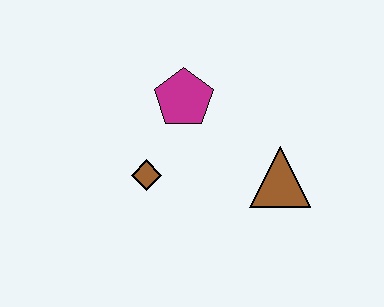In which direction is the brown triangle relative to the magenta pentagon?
The brown triangle is to the right of the magenta pentagon.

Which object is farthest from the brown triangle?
The brown diamond is farthest from the brown triangle.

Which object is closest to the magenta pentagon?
The brown diamond is closest to the magenta pentagon.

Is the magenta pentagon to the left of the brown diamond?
No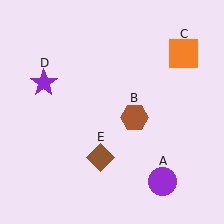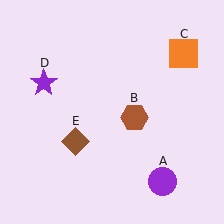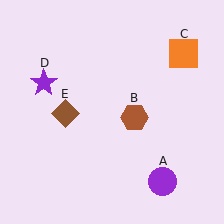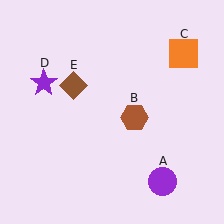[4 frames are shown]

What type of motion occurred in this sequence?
The brown diamond (object E) rotated clockwise around the center of the scene.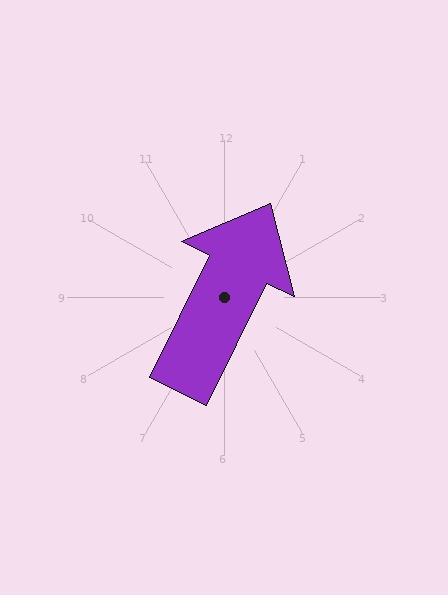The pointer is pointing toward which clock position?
Roughly 1 o'clock.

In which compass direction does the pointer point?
Northeast.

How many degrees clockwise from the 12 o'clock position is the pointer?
Approximately 26 degrees.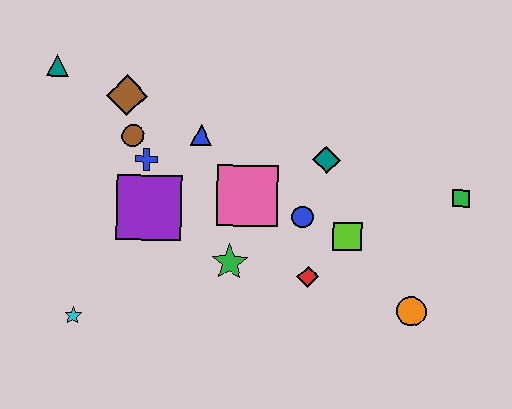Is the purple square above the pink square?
No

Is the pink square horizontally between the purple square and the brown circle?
No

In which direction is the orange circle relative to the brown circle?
The orange circle is to the right of the brown circle.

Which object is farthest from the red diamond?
The teal triangle is farthest from the red diamond.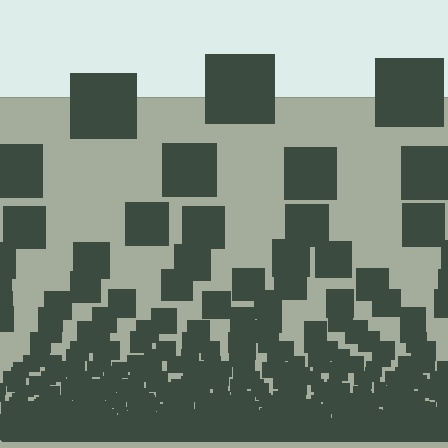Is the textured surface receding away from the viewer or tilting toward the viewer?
The surface appears to tilt toward the viewer. Texture elements get larger and sparser toward the top.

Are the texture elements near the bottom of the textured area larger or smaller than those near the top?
Smaller. The gradient is inverted — elements near the bottom are smaller and denser.